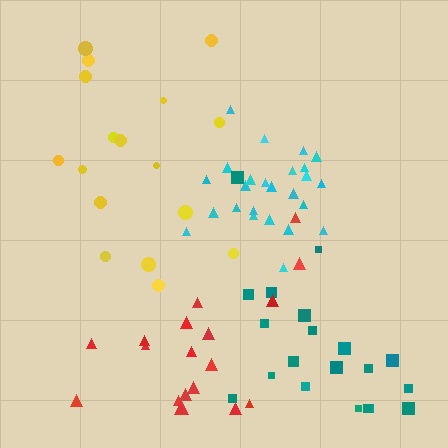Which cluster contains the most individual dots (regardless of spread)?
Cyan (25).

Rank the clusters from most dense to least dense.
cyan, red, yellow, teal.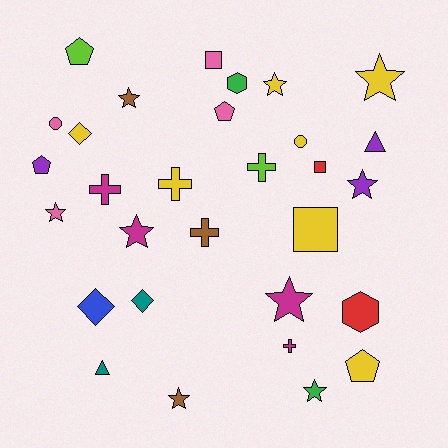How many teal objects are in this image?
There are 2 teal objects.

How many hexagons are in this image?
There are 2 hexagons.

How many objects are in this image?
There are 30 objects.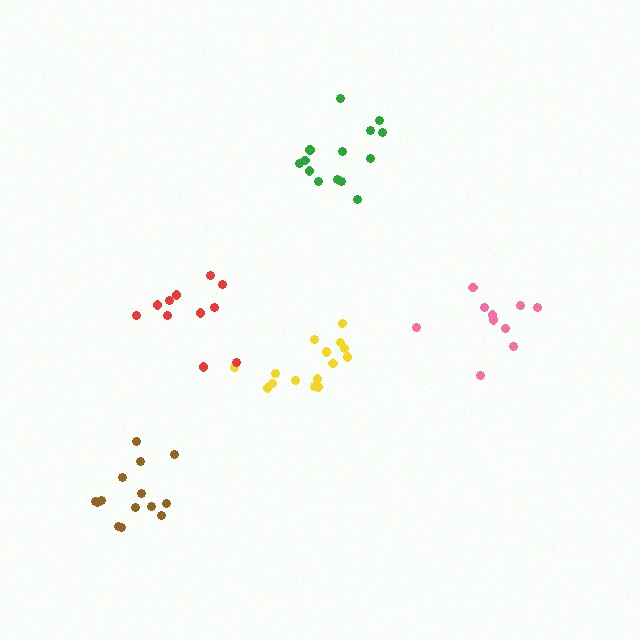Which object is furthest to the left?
The brown cluster is leftmost.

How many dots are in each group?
Group 1: 14 dots, Group 2: 14 dots, Group 3: 16 dots, Group 4: 11 dots, Group 5: 10 dots (65 total).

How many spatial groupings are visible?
There are 5 spatial groupings.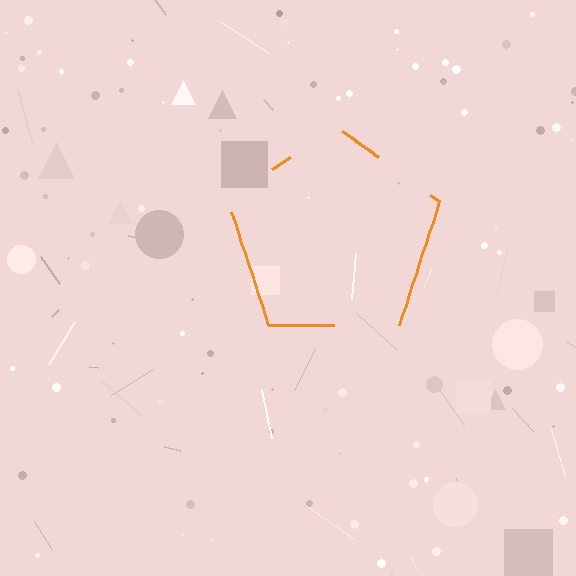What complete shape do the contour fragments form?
The contour fragments form a pentagon.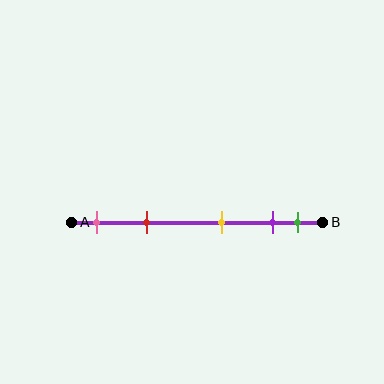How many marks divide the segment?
There are 5 marks dividing the segment.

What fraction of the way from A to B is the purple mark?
The purple mark is approximately 80% (0.8) of the way from A to B.